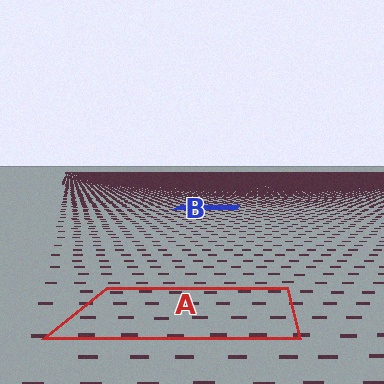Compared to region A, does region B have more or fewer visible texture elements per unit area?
Region B has more texture elements per unit area — they are packed more densely because it is farther away.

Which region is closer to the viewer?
Region A is closer. The texture elements there are larger and more spread out.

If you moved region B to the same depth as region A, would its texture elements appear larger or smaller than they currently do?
They would appear larger. At a closer depth, the same texture elements are projected at a bigger on-screen size.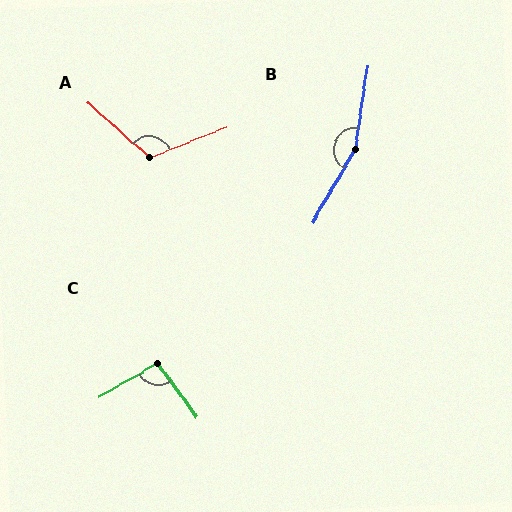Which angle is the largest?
B, at approximately 158 degrees.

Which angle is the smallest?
C, at approximately 97 degrees.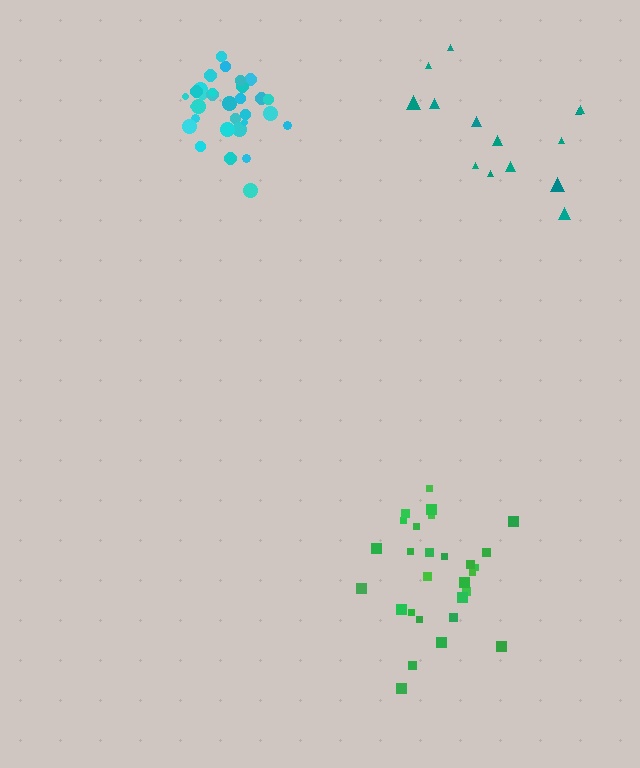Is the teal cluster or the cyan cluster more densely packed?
Cyan.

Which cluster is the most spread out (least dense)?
Teal.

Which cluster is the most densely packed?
Cyan.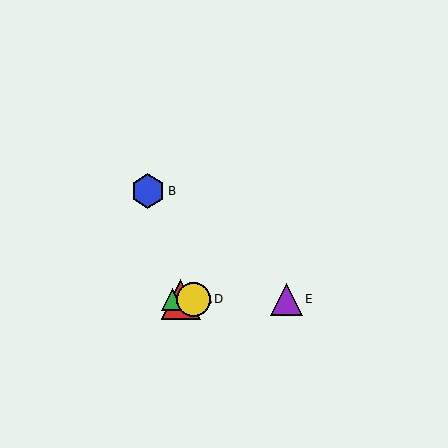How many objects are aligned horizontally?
4 objects (A, C, D, E) are aligned horizontally.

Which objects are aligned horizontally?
Objects A, C, D, E are aligned horizontally.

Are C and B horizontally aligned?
No, C is at y≈299 and B is at y≈191.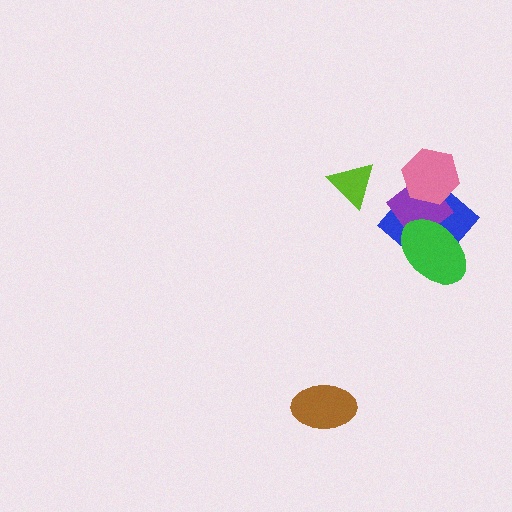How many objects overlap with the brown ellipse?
0 objects overlap with the brown ellipse.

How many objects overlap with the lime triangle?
0 objects overlap with the lime triangle.